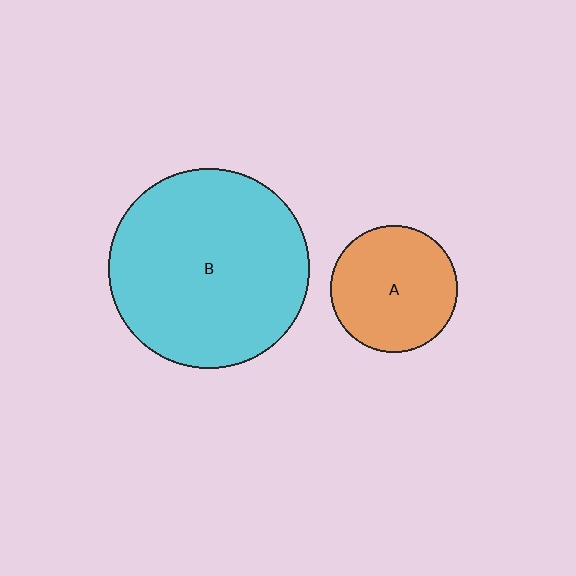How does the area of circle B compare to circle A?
Approximately 2.5 times.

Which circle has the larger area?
Circle B (cyan).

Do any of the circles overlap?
No, none of the circles overlap.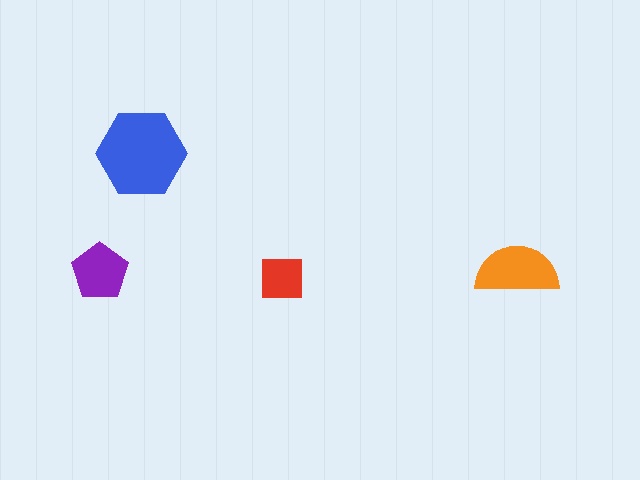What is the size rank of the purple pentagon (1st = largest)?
3rd.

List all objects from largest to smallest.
The blue hexagon, the orange semicircle, the purple pentagon, the red square.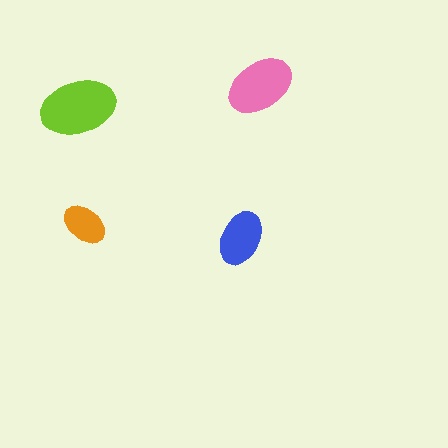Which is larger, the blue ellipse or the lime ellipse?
The lime one.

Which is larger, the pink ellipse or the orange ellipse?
The pink one.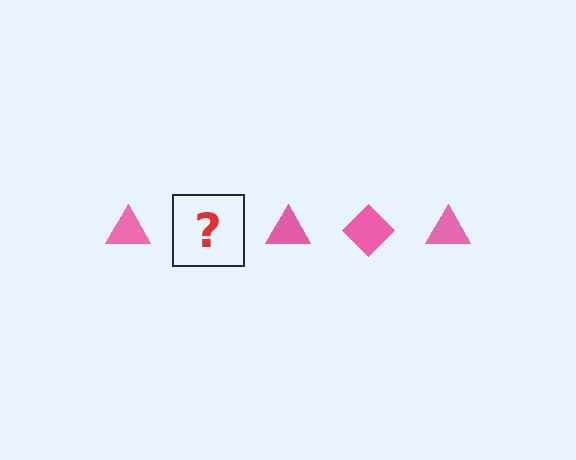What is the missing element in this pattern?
The missing element is a pink diamond.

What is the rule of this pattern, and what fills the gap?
The rule is that the pattern cycles through triangle, diamond shapes in pink. The gap should be filled with a pink diamond.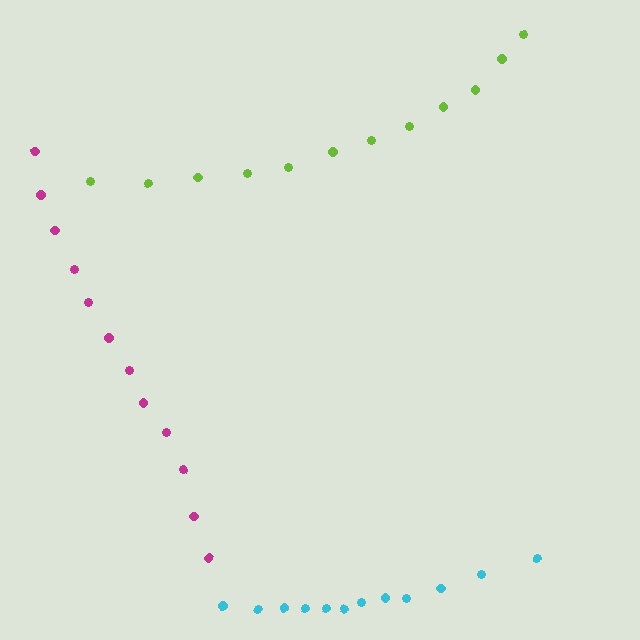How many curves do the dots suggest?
There are 3 distinct paths.